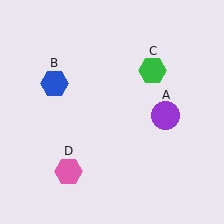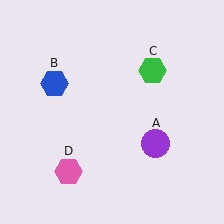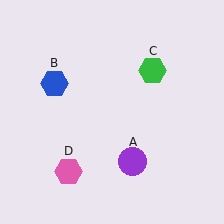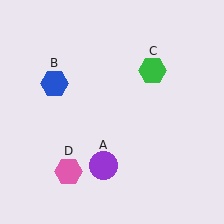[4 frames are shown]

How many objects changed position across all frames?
1 object changed position: purple circle (object A).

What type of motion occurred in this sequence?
The purple circle (object A) rotated clockwise around the center of the scene.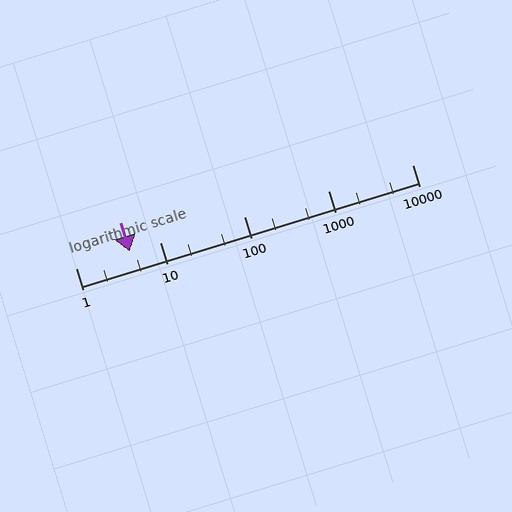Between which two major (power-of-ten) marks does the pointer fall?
The pointer is between 1 and 10.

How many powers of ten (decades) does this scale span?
The scale spans 4 decades, from 1 to 10000.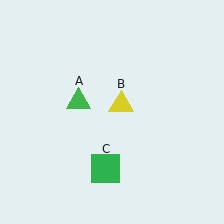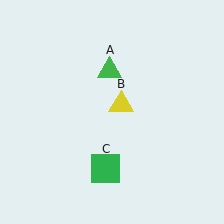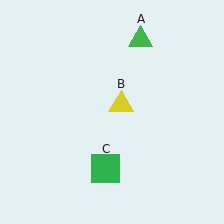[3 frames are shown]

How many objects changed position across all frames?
1 object changed position: green triangle (object A).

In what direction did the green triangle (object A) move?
The green triangle (object A) moved up and to the right.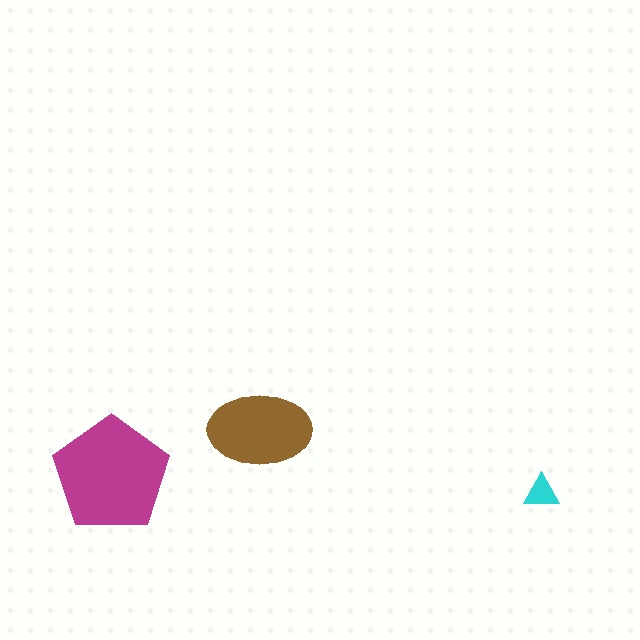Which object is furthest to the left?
The magenta pentagon is leftmost.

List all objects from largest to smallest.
The magenta pentagon, the brown ellipse, the cyan triangle.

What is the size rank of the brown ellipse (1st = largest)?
2nd.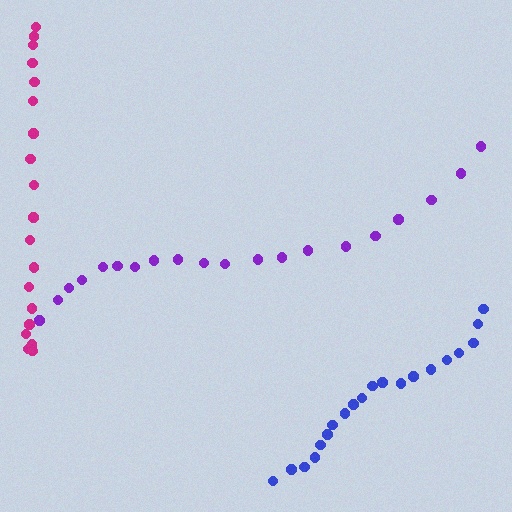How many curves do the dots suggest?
There are 3 distinct paths.